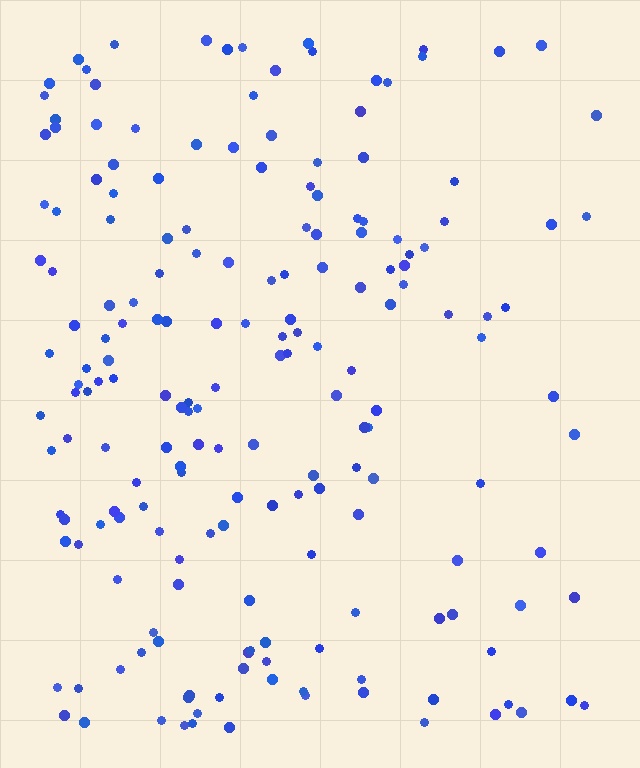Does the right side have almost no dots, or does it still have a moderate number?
Still a moderate number, just noticeably fewer than the left.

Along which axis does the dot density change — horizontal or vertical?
Horizontal.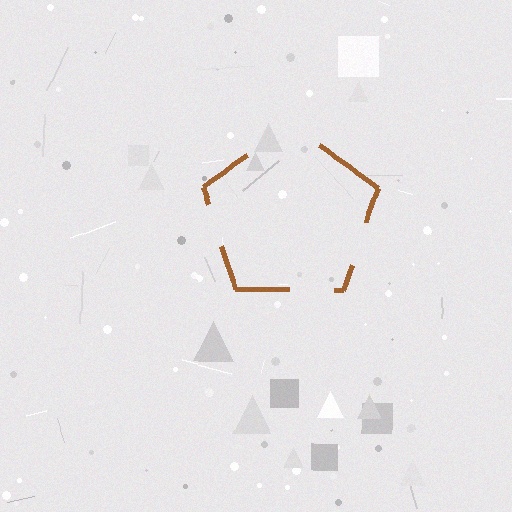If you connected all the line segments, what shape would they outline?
They would outline a pentagon.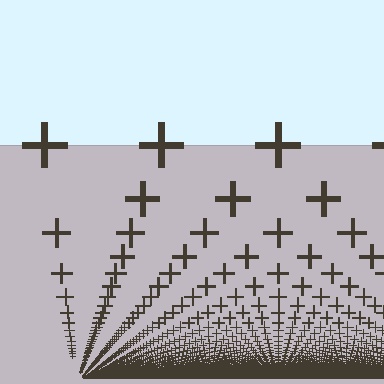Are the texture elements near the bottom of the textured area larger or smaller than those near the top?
Smaller. The gradient is inverted — elements near the bottom are smaller and denser.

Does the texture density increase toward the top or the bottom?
Density increases toward the bottom.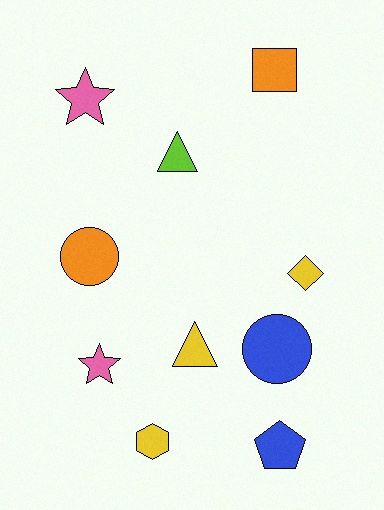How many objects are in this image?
There are 10 objects.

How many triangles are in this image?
There are 2 triangles.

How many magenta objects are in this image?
There are no magenta objects.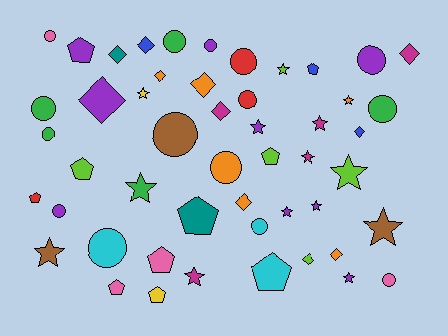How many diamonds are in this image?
There are 11 diamonds.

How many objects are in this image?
There are 50 objects.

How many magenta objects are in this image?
There are 5 magenta objects.